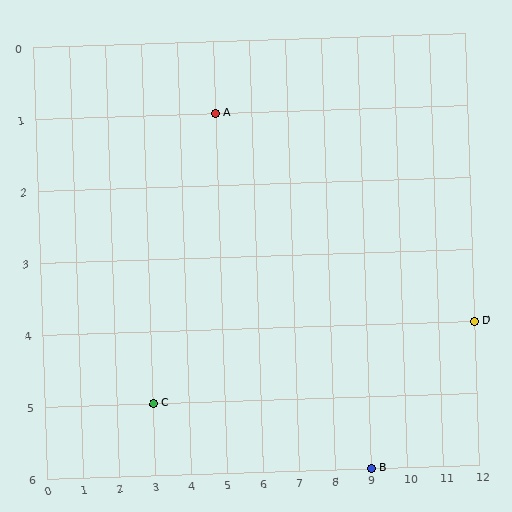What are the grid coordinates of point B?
Point B is at grid coordinates (9, 6).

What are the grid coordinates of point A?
Point A is at grid coordinates (5, 1).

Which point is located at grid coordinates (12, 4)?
Point D is at (12, 4).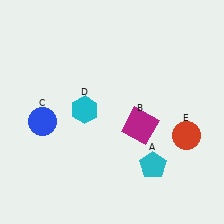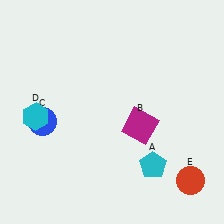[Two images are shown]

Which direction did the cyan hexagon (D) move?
The cyan hexagon (D) moved left.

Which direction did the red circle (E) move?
The red circle (E) moved down.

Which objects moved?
The objects that moved are: the cyan hexagon (D), the red circle (E).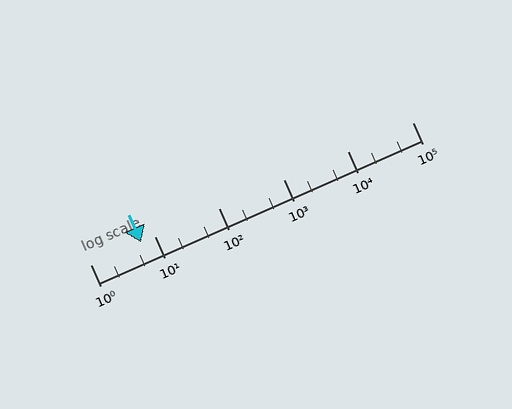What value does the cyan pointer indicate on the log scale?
The pointer indicates approximately 6.2.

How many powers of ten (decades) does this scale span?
The scale spans 5 decades, from 1 to 100000.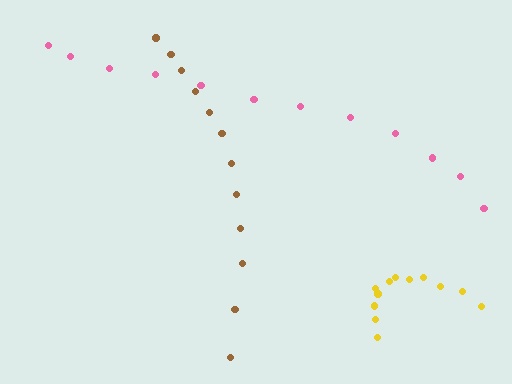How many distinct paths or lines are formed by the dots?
There are 3 distinct paths.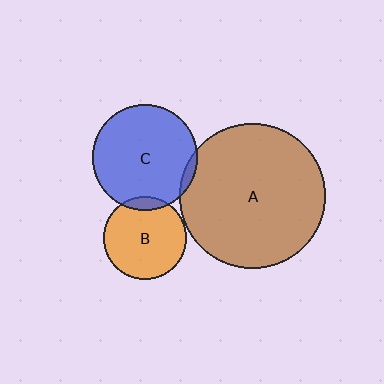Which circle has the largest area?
Circle A (brown).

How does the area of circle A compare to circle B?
Approximately 3.1 times.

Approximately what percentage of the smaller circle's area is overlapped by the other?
Approximately 5%.